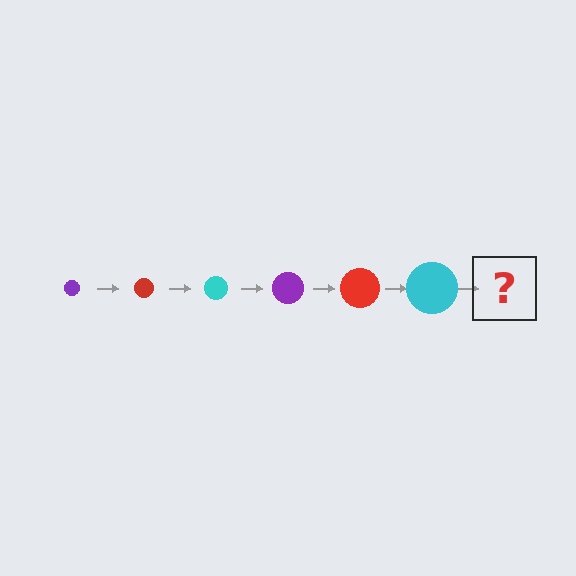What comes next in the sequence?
The next element should be a purple circle, larger than the previous one.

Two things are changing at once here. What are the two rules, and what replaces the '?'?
The two rules are that the circle grows larger each step and the color cycles through purple, red, and cyan. The '?' should be a purple circle, larger than the previous one.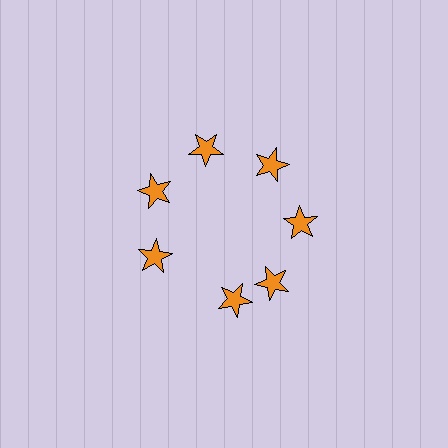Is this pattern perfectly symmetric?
No. The 7 orange stars are arranged in a ring, but one element near the 6 o'clock position is rotated out of alignment along the ring, breaking the 7-fold rotational symmetry.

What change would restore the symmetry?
The symmetry would be restored by rotating it back into even spacing with its neighbors so that all 7 stars sit at equal angles and equal distance from the center.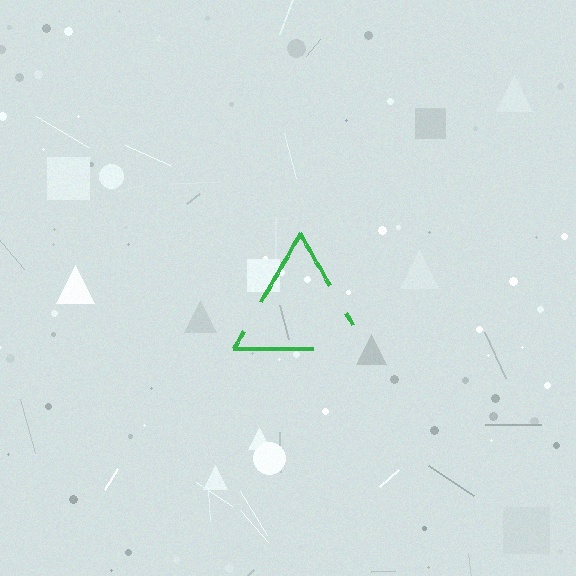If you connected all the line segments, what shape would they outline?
They would outline a triangle.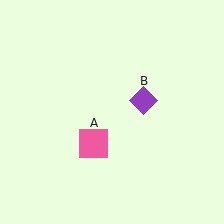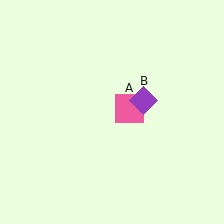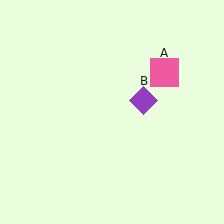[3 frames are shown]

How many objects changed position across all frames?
1 object changed position: pink square (object A).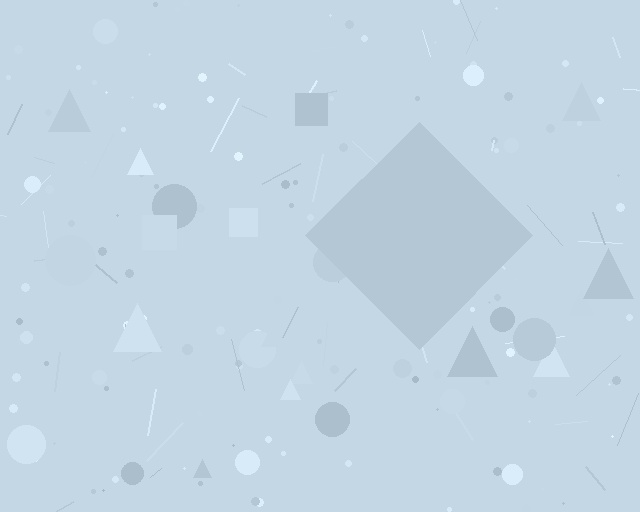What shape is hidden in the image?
A diamond is hidden in the image.